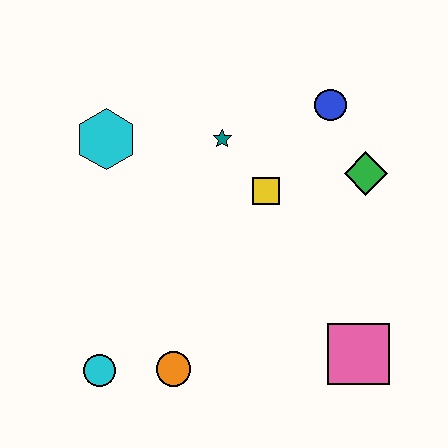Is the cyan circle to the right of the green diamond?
No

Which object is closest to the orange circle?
The cyan circle is closest to the orange circle.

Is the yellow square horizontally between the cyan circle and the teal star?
No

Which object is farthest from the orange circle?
The blue circle is farthest from the orange circle.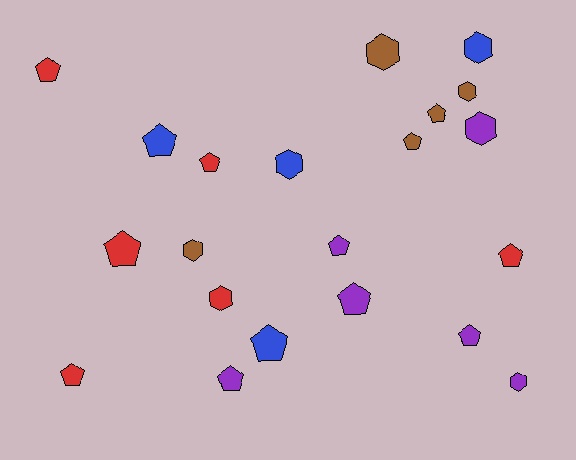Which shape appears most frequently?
Pentagon, with 13 objects.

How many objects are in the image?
There are 21 objects.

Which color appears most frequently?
Red, with 6 objects.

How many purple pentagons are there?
There are 4 purple pentagons.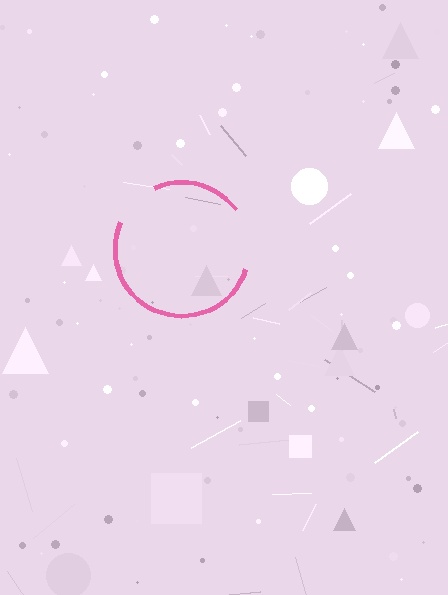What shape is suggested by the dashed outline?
The dashed outline suggests a circle.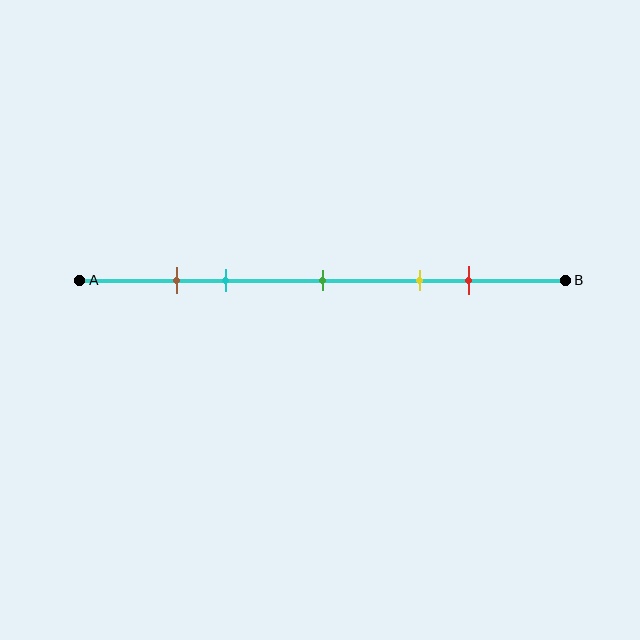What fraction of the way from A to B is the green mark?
The green mark is approximately 50% (0.5) of the way from A to B.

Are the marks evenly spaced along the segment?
No, the marks are not evenly spaced.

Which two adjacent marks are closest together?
The brown and cyan marks are the closest adjacent pair.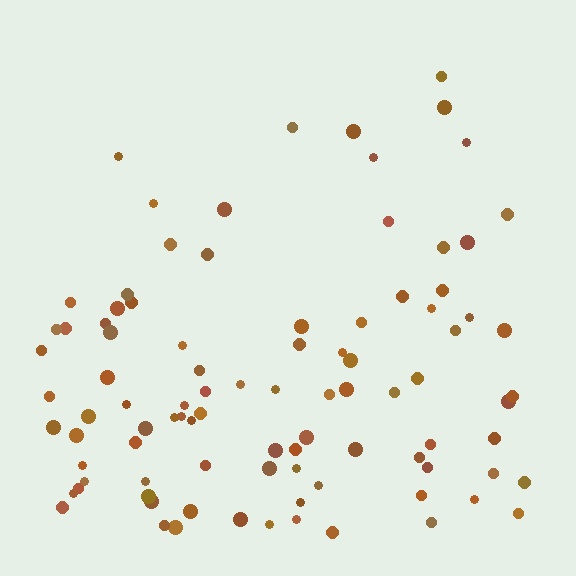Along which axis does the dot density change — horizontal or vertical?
Vertical.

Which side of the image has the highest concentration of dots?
The bottom.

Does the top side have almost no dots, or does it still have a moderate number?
Still a moderate number, just noticeably fewer than the bottom.